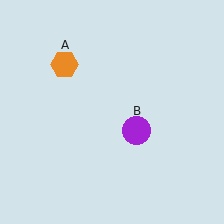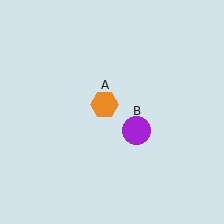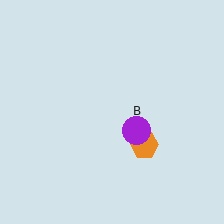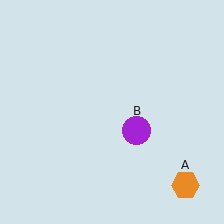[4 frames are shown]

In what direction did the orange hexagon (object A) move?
The orange hexagon (object A) moved down and to the right.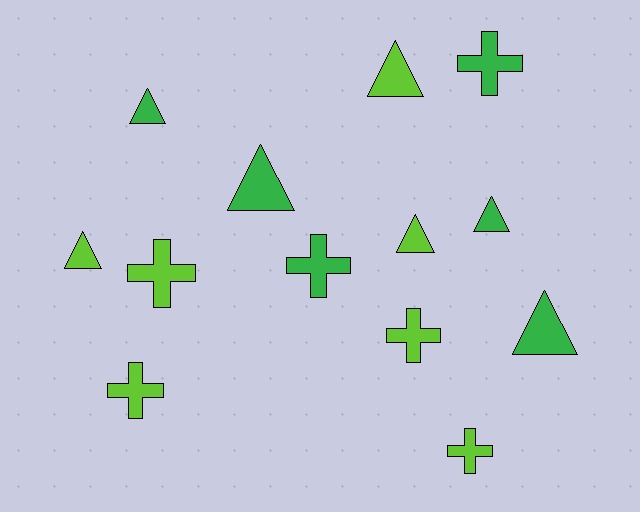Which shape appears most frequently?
Triangle, with 7 objects.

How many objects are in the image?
There are 13 objects.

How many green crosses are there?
There are 2 green crosses.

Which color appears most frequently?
Lime, with 7 objects.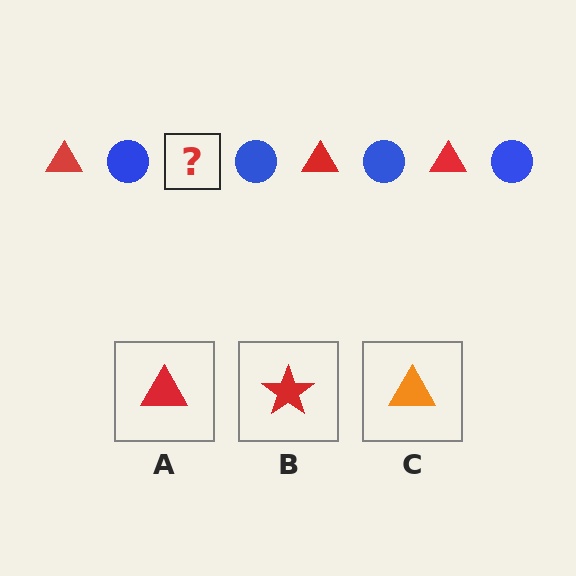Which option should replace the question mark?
Option A.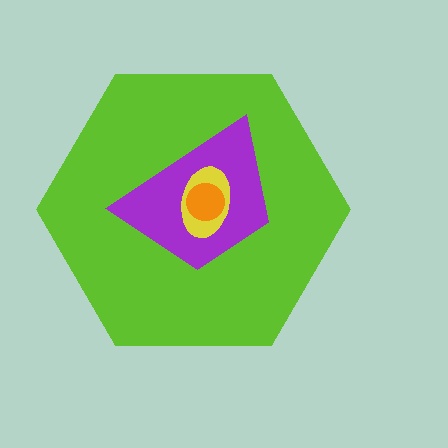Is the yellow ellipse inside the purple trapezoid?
Yes.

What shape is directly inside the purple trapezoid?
The yellow ellipse.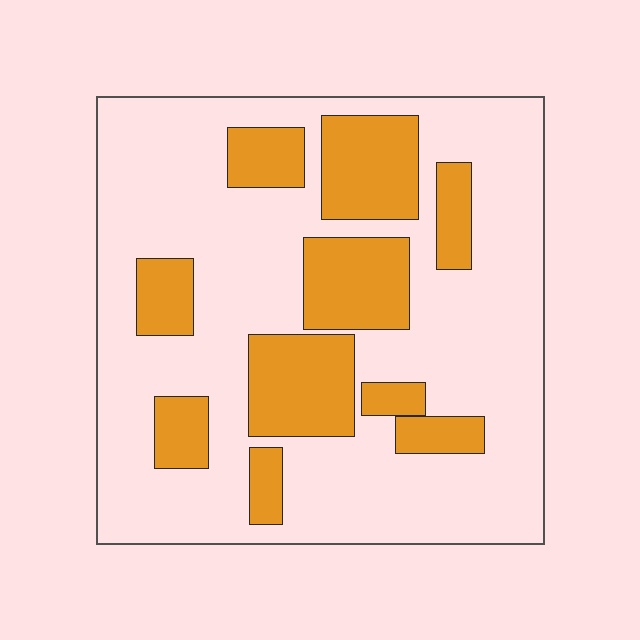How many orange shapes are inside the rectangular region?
10.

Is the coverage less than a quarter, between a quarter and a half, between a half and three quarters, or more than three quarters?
Between a quarter and a half.